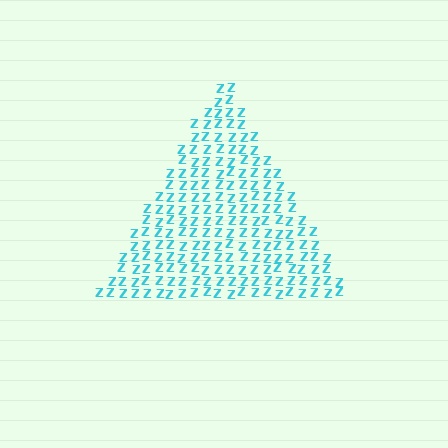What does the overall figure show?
The overall figure shows a triangle.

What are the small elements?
The small elements are letter Z's.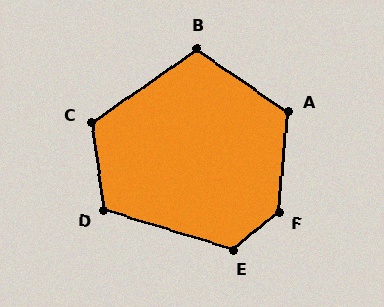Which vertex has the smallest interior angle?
B, at approximately 110 degrees.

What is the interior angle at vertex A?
Approximately 119 degrees (obtuse).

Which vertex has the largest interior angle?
F, at approximately 135 degrees.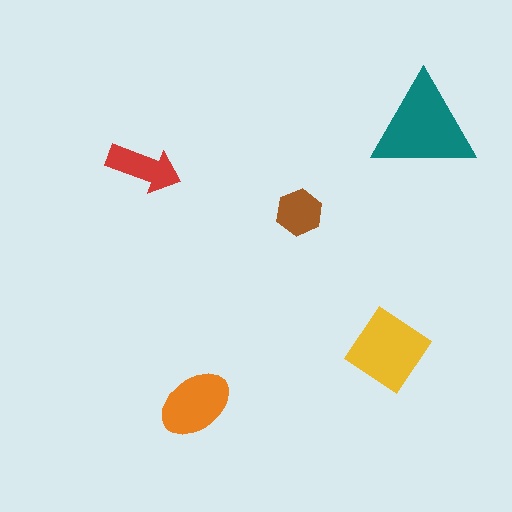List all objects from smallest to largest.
The brown hexagon, the red arrow, the orange ellipse, the yellow diamond, the teal triangle.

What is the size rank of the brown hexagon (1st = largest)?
5th.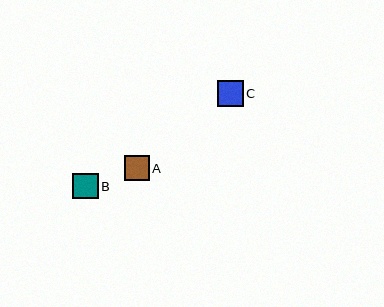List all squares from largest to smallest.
From largest to smallest: C, B, A.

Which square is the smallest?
Square A is the smallest with a size of approximately 24 pixels.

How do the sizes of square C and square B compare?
Square C and square B are approximately the same size.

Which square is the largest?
Square C is the largest with a size of approximately 26 pixels.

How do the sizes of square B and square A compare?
Square B and square A are approximately the same size.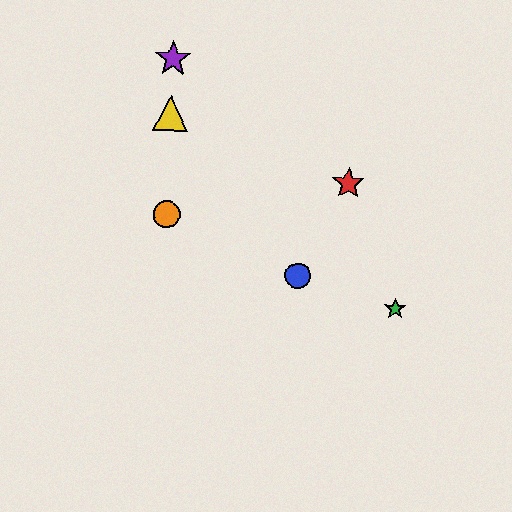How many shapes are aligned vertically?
3 shapes (the yellow triangle, the purple star, the orange circle) are aligned vertically.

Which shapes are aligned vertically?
The yellow triangle, the purple star, the orange circle are aligned vertically.